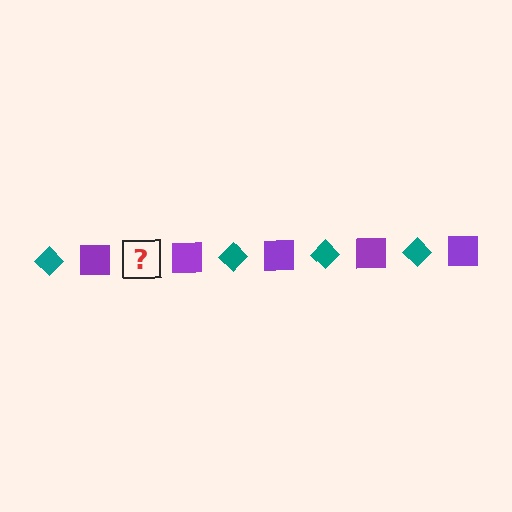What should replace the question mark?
The question mark should be replaced with a teal diamond.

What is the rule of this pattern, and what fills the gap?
The rule is that the pattern alternates between teal diamond and purple square. The gap should be filled with a teal diamond.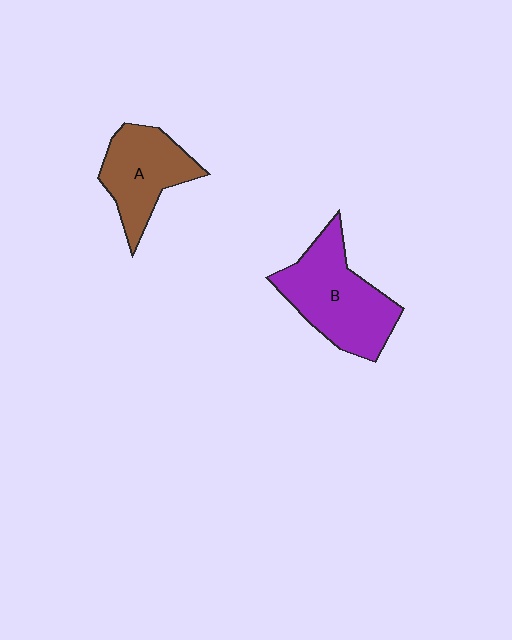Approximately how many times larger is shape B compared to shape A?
Approximately 1.3 times.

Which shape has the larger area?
Shape B (purple).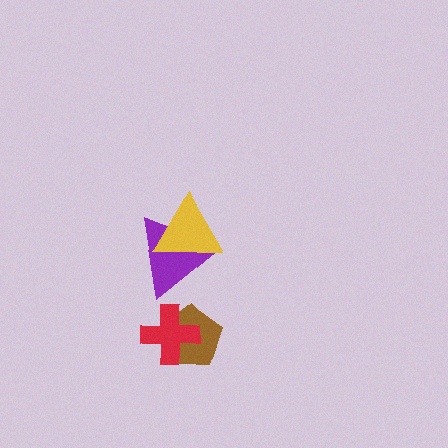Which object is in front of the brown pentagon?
The red cross is in front of the brown pentagon.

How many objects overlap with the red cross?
1 object overlaps with the red cross.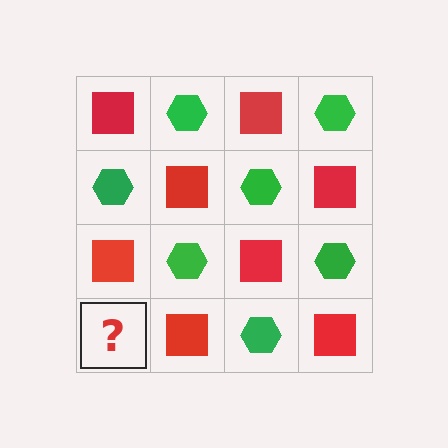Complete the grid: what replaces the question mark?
The question mark should be replaced with a green hexagon.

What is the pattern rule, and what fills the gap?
The rule is that it alternates red square and green hexagon in a checkerboard pattern. The gap should be filled with a green hexagon.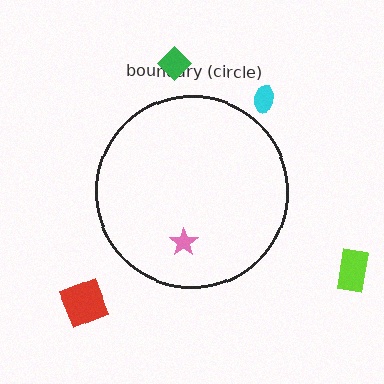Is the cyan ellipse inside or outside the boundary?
Outside.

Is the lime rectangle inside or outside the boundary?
Outside.